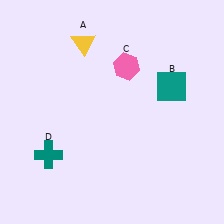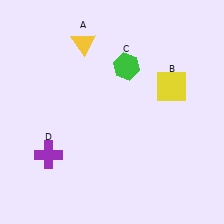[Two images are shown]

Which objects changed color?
B changed from teal to yellow. C changed from pink to green. D changed from teal to purple.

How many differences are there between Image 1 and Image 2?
There are 3 differences between the two images.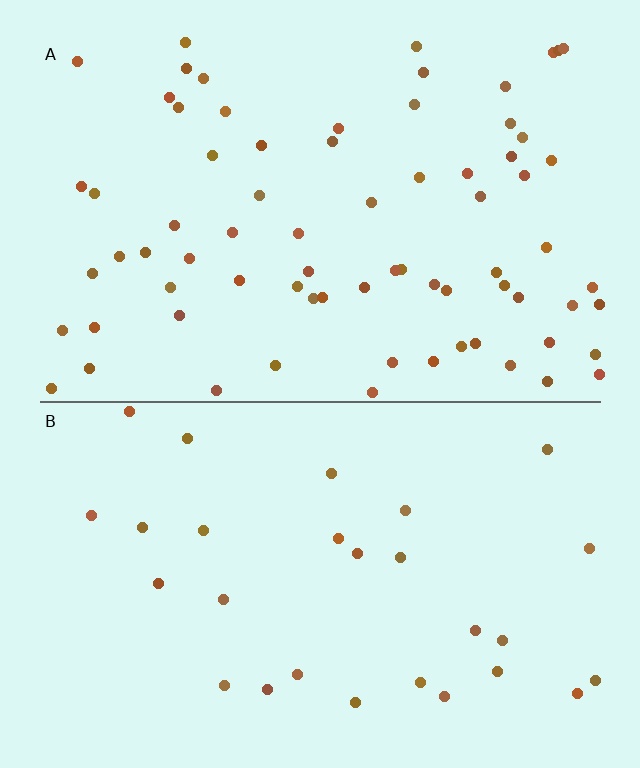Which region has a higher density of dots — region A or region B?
A (the top).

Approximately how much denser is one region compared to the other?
Approximately 2.6× — region A over region B.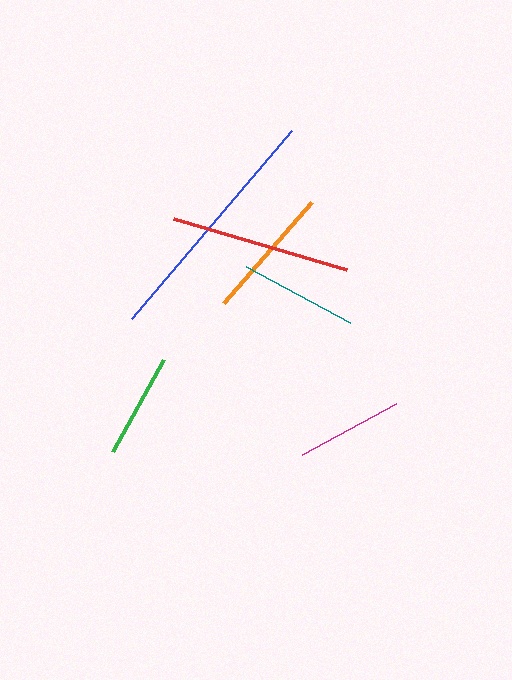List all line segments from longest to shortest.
From longest to shortest: blue, red, orange, teal, magenta, green.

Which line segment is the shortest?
The green line is the shortest at approximately 105 pixels.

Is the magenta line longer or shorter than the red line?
The red line is longer than the magenta line.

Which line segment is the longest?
The blue line is the longest at approximately 247 pixels.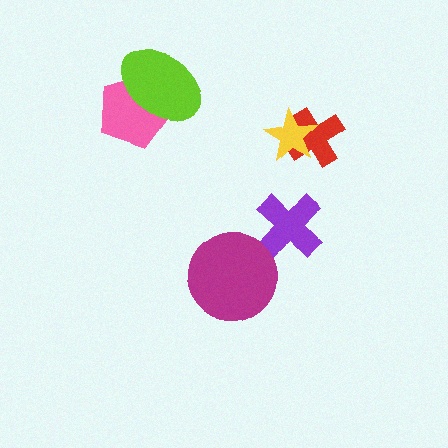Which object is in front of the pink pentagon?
The lime ellipse is in front of the pink pentagon.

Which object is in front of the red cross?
The yellow star is in front of the red cross.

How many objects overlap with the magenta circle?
0 objects overlap with the magenta circle.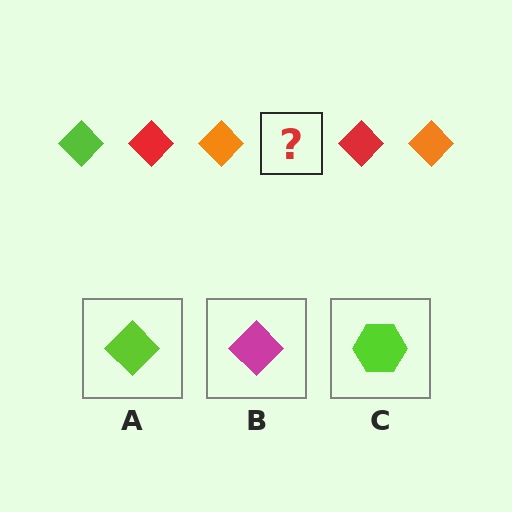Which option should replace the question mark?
Option A.